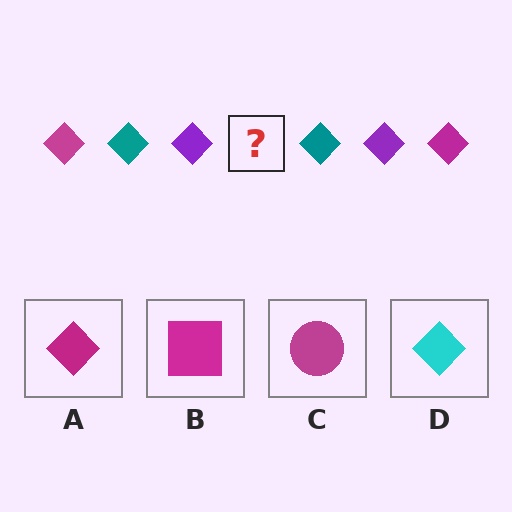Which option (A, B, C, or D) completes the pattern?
A.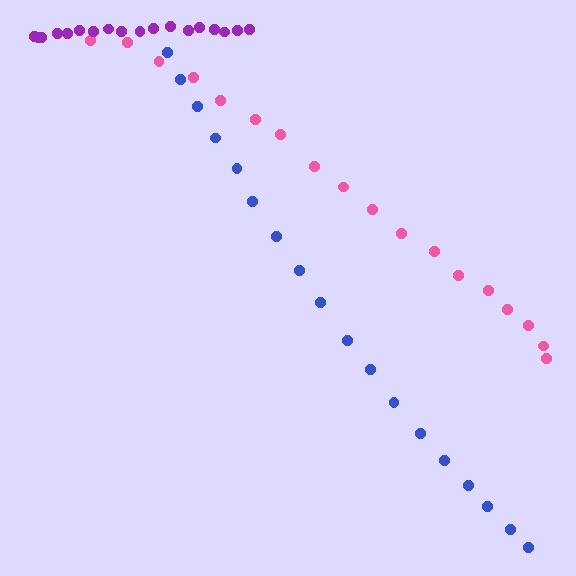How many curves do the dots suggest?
There are 3 distinct paths.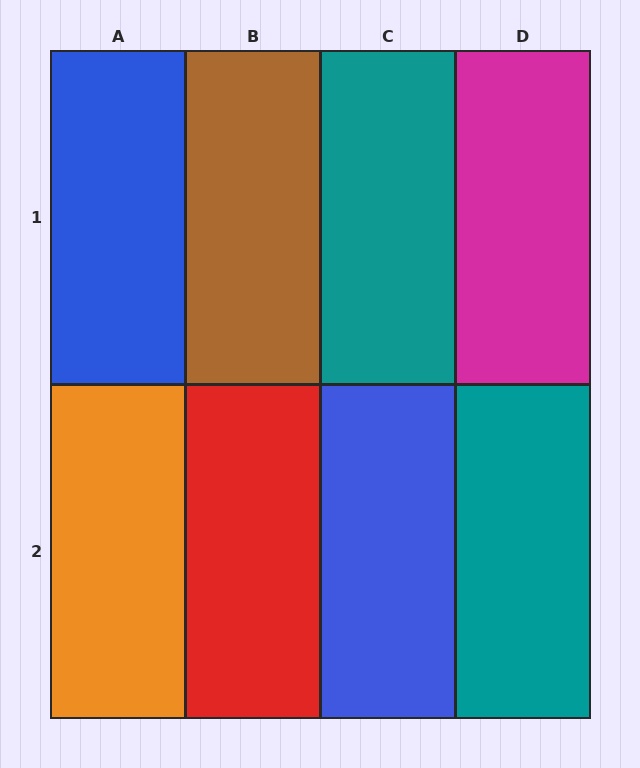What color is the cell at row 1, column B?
Brown.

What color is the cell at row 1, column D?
Magenta.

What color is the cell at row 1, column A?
Blue.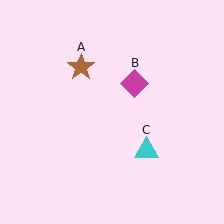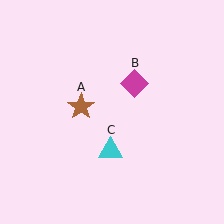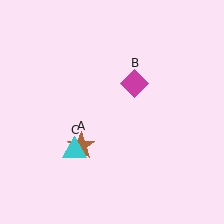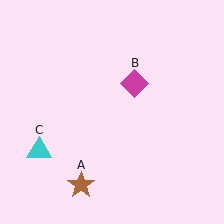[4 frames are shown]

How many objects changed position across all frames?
2 objects changed position: brown star (object A), cyan triangle (object C).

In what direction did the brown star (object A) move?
The brown star (object A) moved down.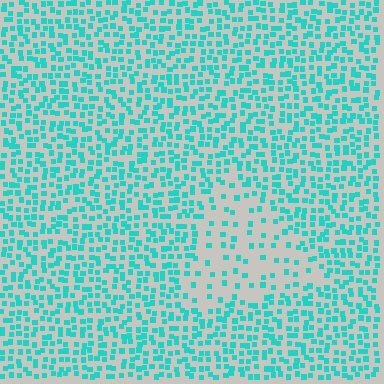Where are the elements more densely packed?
The elements are more densely packed outside the triangle boundary.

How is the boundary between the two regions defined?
The boundary is defined by a change in element density (approximately 2.6x ratio). All elements are the same color, size, and shape.